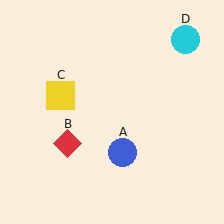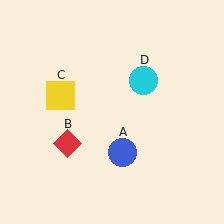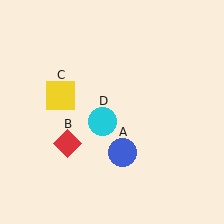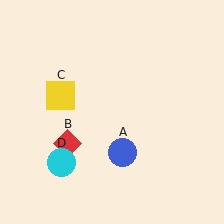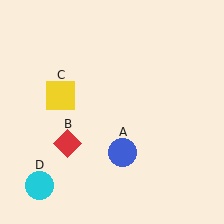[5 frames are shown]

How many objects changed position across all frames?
1 object changed position: cyan circle (object D).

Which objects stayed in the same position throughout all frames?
Blue circle (object A) and red diamond (object B) and yellow square (object C) remained stationary.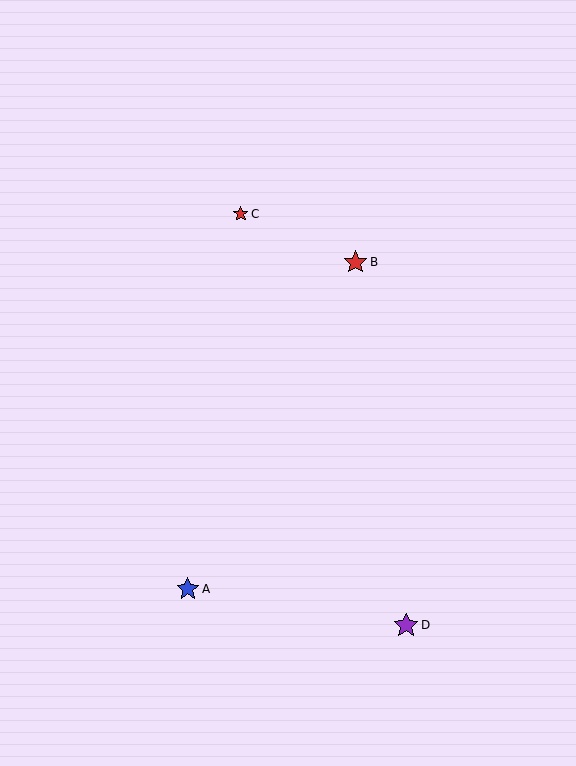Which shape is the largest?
The purple star (labeled D) is the largest.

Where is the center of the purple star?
The center of the purple star is at (406, 625).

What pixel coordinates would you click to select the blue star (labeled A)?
Click at (188, 589) to select the blue star A.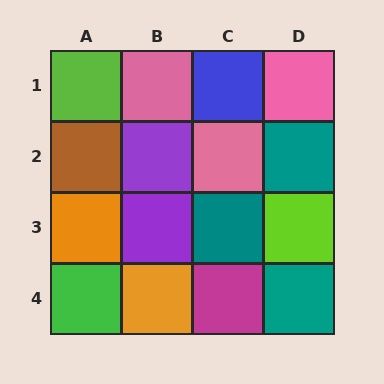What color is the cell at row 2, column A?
Brown.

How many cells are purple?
2 cells are purple.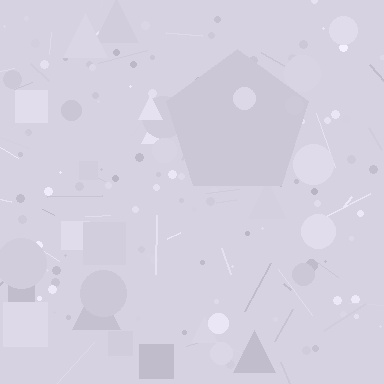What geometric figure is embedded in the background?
A pentagon is embedded in the background.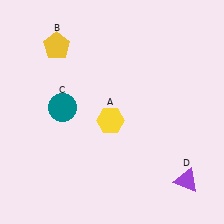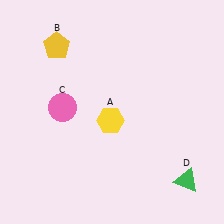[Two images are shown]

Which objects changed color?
C changed from teal to pink. D changed from purple to green.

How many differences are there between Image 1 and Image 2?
There are 2 differences between the two images.